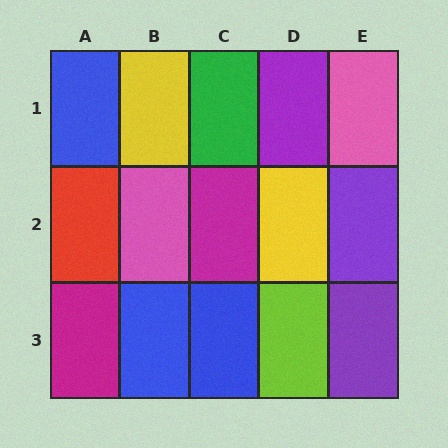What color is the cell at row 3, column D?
Lime.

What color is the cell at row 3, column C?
Blue.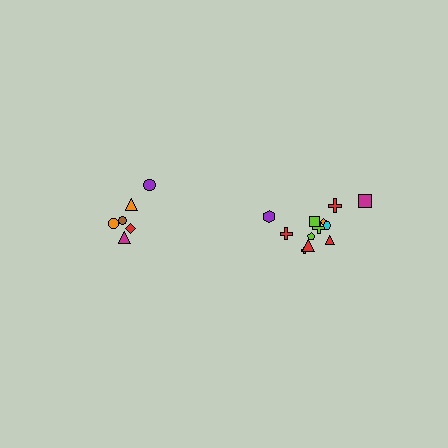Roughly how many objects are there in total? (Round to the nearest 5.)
Roughly 20 objects in total.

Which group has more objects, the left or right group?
The right group.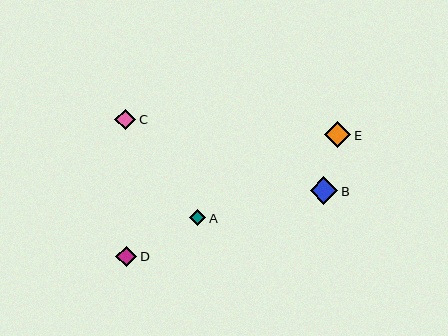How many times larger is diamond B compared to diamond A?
Diamond B is approximately 1.7 times the size of diamond A.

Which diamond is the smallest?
Diamond A is the smallest with a size of approximately 16 pixels.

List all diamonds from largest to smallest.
From largest to smallest: B, E, D, C, A.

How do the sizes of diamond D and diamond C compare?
Diamond D and diamond C are approximately the same size.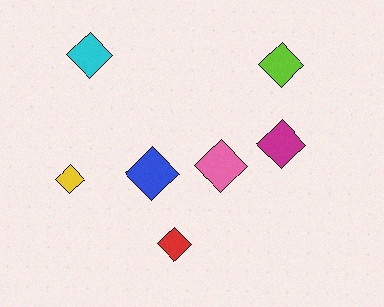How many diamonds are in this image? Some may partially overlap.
There are 7 diamonds.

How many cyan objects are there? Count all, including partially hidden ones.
There is 1 cyan object.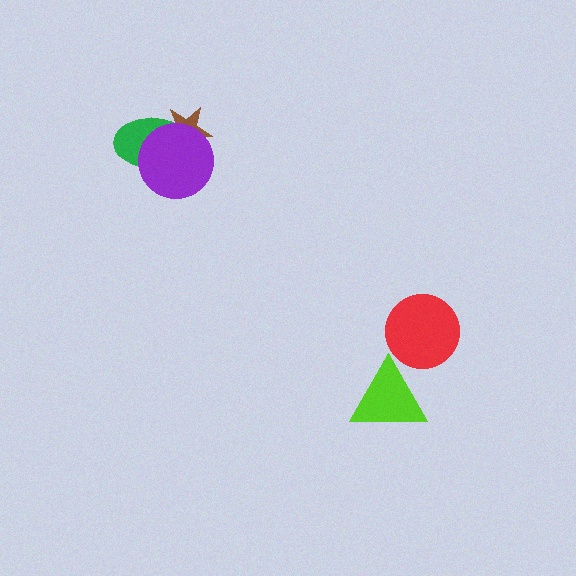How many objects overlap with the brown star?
2 objects overlap with the brown star.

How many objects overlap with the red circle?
0 objects overlap with the red circle.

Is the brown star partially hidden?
Yes, it is partially covered by another shape.